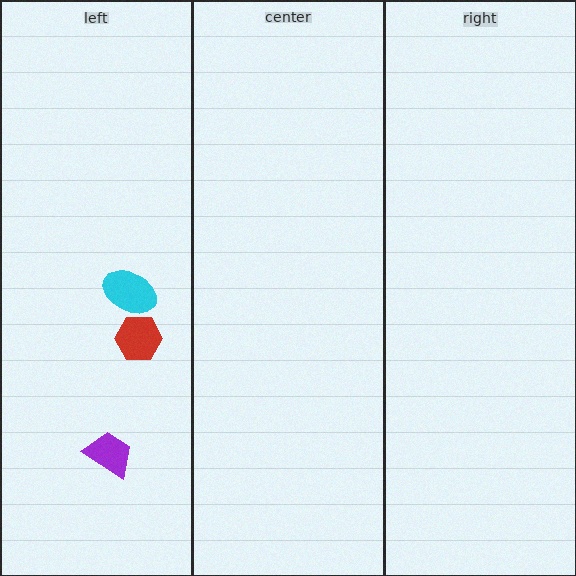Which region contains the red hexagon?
The left region.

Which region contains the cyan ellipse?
The left region.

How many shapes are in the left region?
3.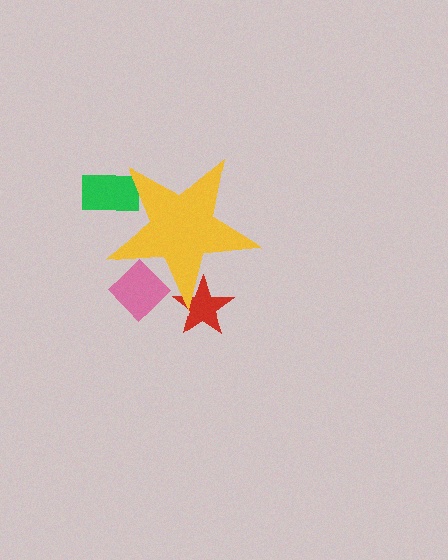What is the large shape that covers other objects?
A yellow star.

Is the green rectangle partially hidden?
Yes, the green rectangle is partially hidden behind the yellow star.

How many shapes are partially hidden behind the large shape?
3 shapes are partially hidden.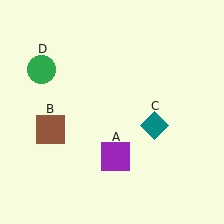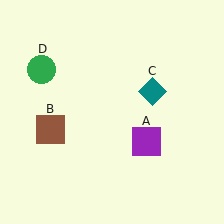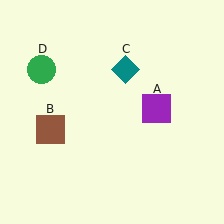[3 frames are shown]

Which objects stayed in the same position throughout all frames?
Brown square (object B) and green circle (object D) remained stationary.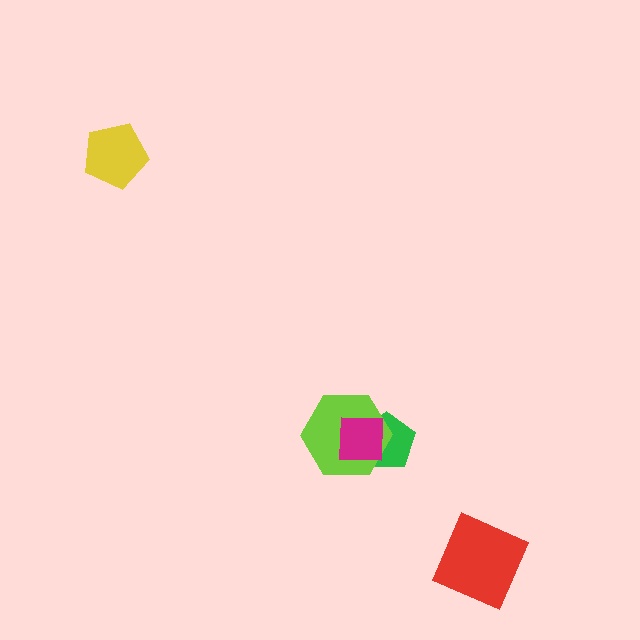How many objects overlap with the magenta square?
2 objects overlap with the magenta square.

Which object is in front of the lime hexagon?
The magenta square is in front of the lime hexagon.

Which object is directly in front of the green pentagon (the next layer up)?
The lime hexagon is directly in front of the green pentagon.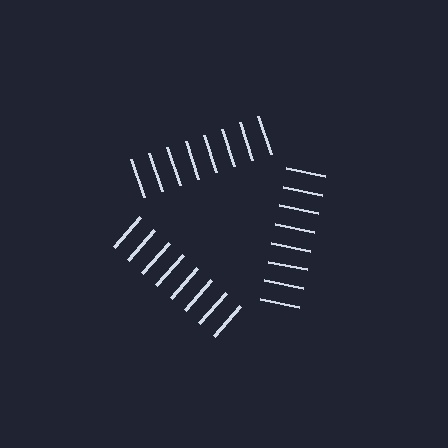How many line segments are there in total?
24 — 8 along each of the 3 edges.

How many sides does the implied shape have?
3 sides — the line-ends trace a triangle.